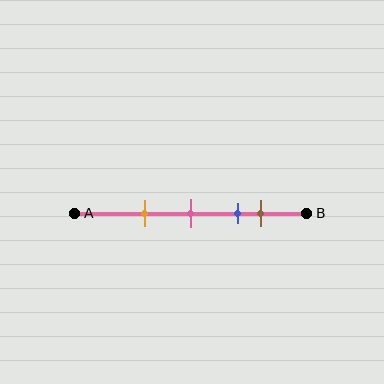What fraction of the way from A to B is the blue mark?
The blue mark is approximately 70% (0.7) of the way from A to B.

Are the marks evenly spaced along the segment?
No, the marks are not evenly spaced.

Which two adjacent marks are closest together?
The blue and brown marks are the closest adjacent pair.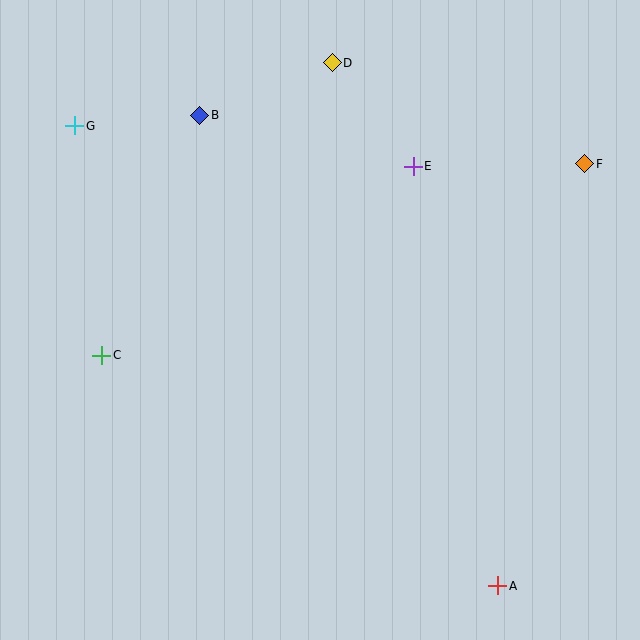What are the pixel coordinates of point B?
Point B is at (200, 115).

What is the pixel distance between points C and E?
The distance between C and E is 364 pixels.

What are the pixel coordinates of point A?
Point A is at (498, 586).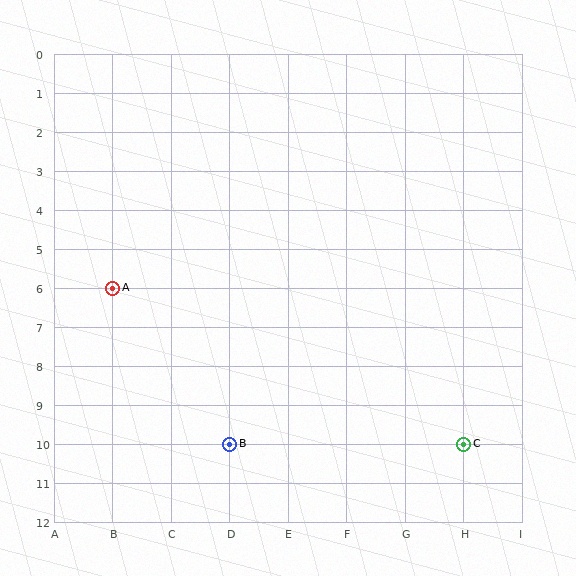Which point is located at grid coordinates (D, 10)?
Point B is at (D, 10).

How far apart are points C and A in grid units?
Points C and A are 6 columns and 4 rows apart (about 7.2 grid units diagonally).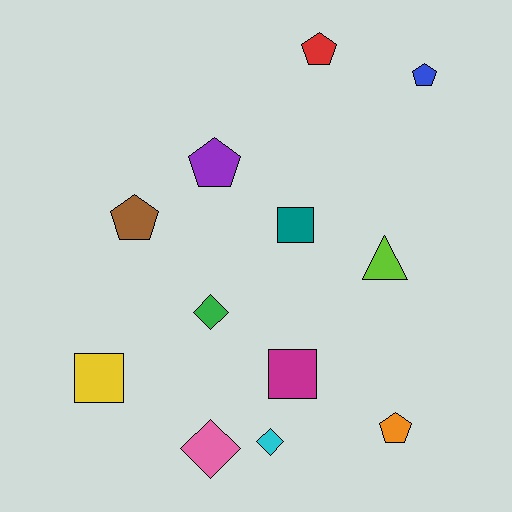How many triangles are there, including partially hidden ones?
There is 1 triangle.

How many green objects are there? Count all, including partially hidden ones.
There is 1 green object.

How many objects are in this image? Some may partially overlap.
There are 12 objects.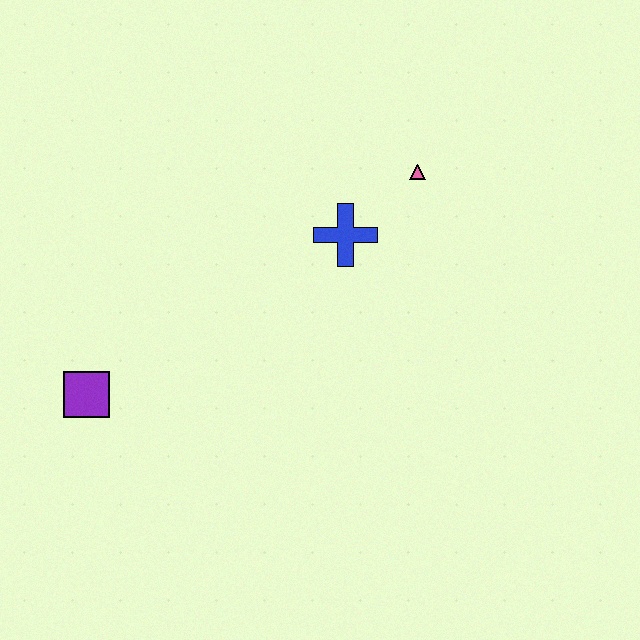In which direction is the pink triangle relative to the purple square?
The pink triangle is to the right of the purple square.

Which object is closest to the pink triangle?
The blue cross is closest to the pink triangle.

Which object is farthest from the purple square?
The pink triangle is farthest from the purple square.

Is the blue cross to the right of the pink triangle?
No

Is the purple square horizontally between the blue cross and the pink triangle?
No